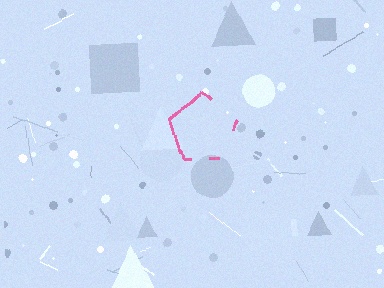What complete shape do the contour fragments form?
The contour fragments form a pentagon.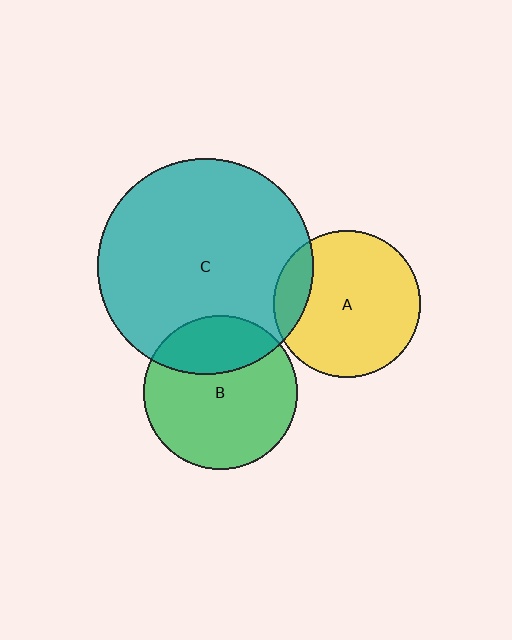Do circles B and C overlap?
Yes.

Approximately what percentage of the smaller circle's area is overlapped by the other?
Approximately 30%.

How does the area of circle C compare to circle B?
Approximately 2.0 times.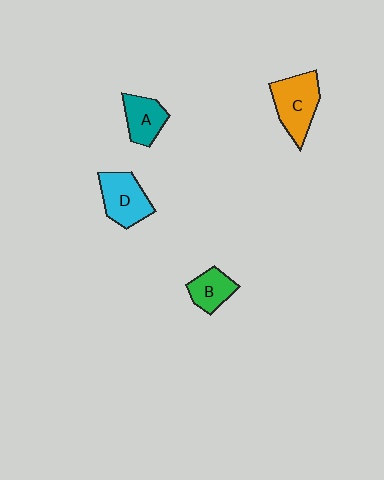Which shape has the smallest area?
Shape B (green).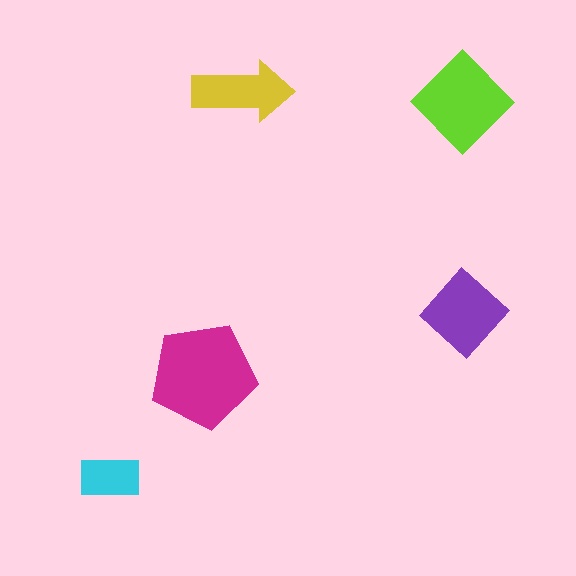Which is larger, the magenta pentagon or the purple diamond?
The magenta pentagon.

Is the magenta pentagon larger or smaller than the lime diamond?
Larger.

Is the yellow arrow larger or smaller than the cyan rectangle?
Larger.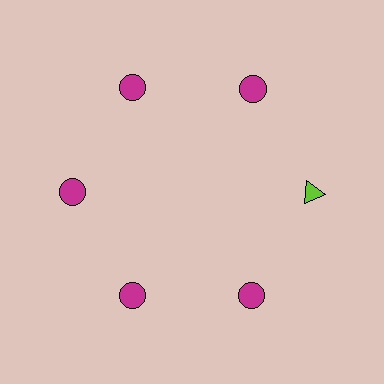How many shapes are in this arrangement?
There are 6 shapes arranged in a ring pattern.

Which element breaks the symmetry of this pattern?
The lime triangle at roughly the 3 o'clock position breaks the symmetry. All other shapes are magenta circles.